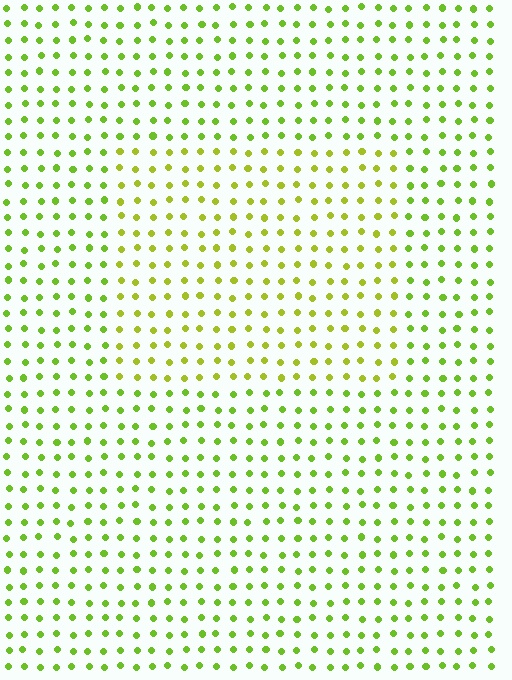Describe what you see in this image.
The image is filled with small lime elements in a uniform arrangement. A rectangle-shaped region is visible where the elements are tinted to a slightly different hue, forming a subtle color boundary.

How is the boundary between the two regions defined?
The boundary is defined purely by a slight shift in hue (about 22 degrees). Spacing, size, and orientation are identical on both sides.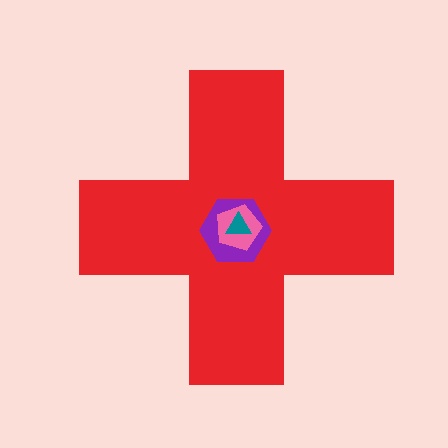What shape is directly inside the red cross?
The purple hexagon.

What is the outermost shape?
The red cross.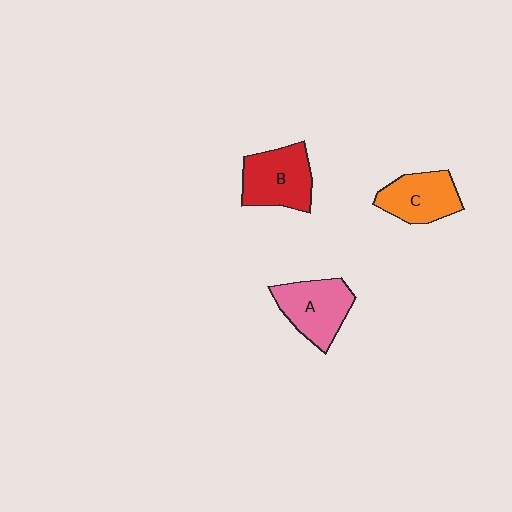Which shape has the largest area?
Shape B (red).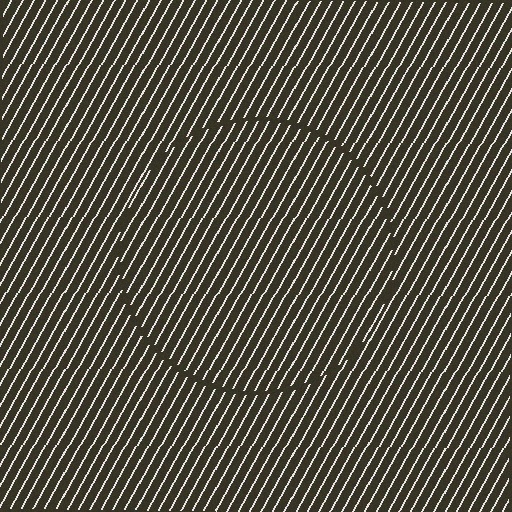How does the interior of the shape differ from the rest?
The interior of the shape contains the same grating, shifted by half a period — the contour is defined by the phase discontinuity where line-ends from the inner and outer gratings abut.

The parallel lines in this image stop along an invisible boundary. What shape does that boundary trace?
An illusory circle. The interior of the shape contains the same grating, shifted by half a period — the contour is defined by the phase discontinuity where line-ends from the inner and outer gratings abut.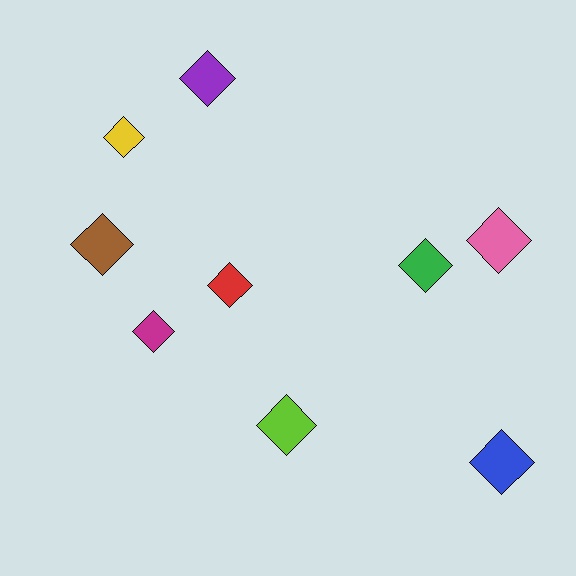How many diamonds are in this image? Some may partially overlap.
There are 9 diamonds.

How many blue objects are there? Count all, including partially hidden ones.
There is 1 blue object.